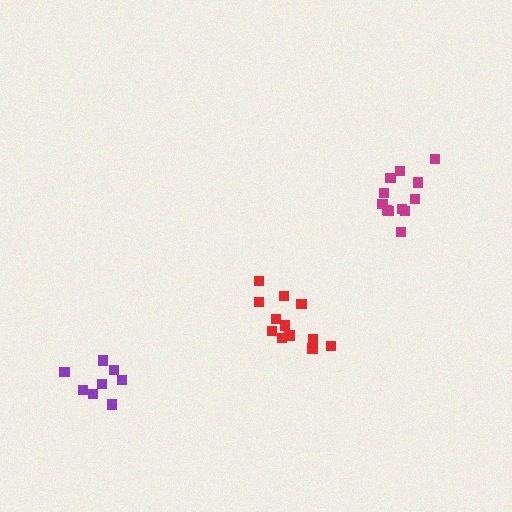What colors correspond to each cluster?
The clusters are colored: red, purple, magenta.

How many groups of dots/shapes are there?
There are 3 groups.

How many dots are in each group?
Group 1: 12 dots, Group 2: 8 dots, Group 3: 12 dots (32 total).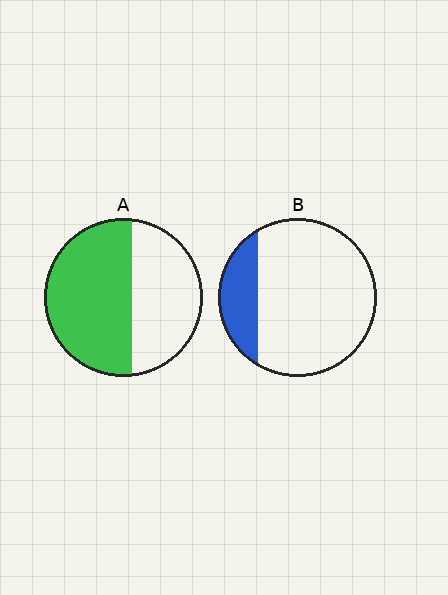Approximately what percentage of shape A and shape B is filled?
A is approximately 55% and B is approximately 20%.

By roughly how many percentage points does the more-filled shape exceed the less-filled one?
By roughly 35 percentage points (A over B).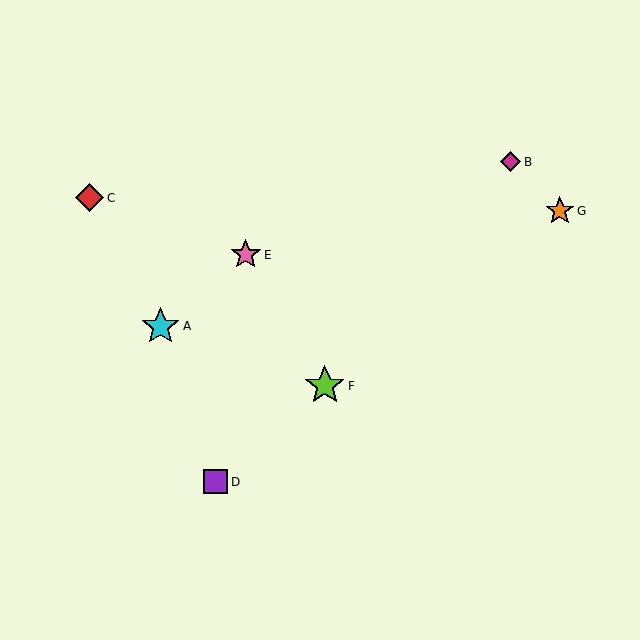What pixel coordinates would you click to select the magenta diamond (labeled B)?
Click at (510, 162) to select the magenta diamond B.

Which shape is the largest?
The lime star (labeled F) is the largest.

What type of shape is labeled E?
Shape E is a pink star.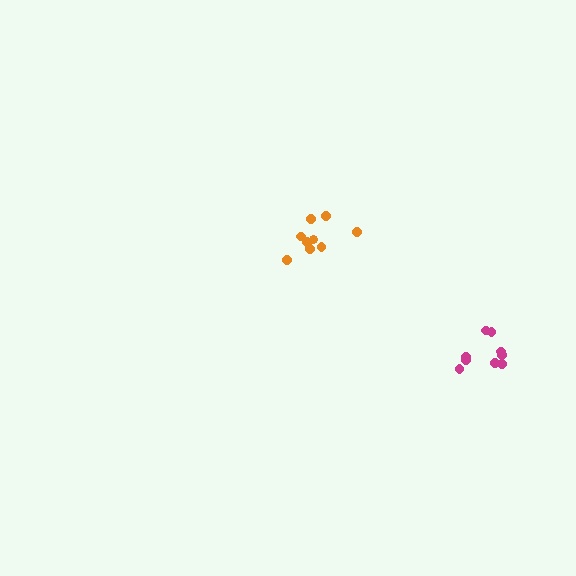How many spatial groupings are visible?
There are 2 spatial groupings.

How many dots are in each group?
Group 1: 9 dots, Group 2: 9 dots (18 total).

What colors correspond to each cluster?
The clusters are colored: magenta, orange.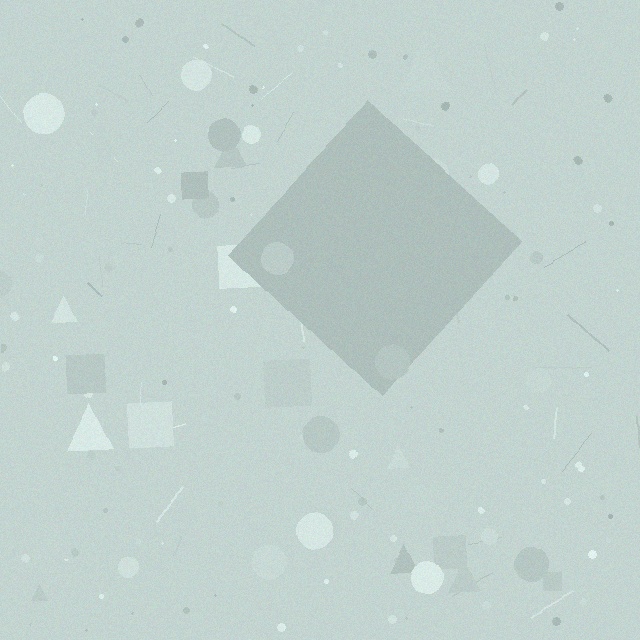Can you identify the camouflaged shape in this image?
The camouflaged shape is a diamond.